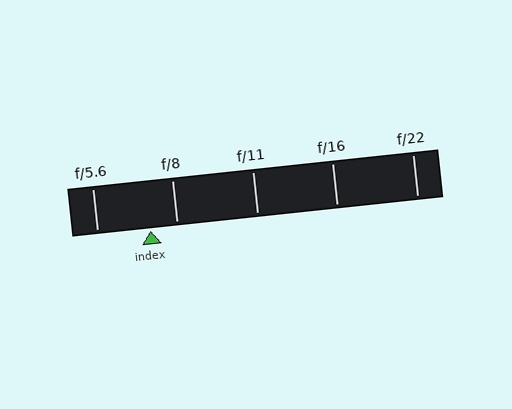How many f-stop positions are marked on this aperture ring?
There are 5 f-stop positions marked.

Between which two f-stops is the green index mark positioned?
The index mark is between f/5.6 and f/8.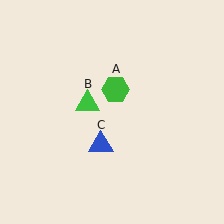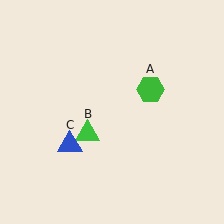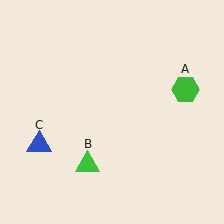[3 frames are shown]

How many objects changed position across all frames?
3 objects changed position: green hexagon (object A), green triangle (object B), blue triangle (object C).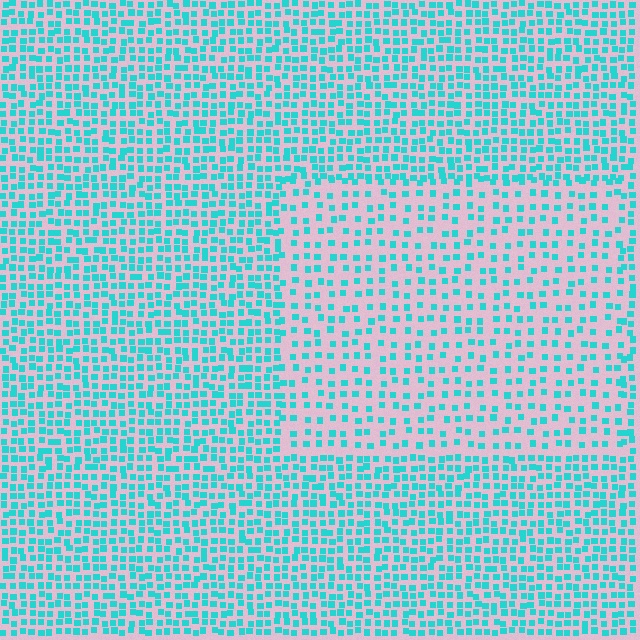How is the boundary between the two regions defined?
The boundary is defined by a change in element density (approximately 1.9x ratio). All elements are the same color, size, and shape.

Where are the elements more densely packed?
The elements are more densely packed outside the rectangle boundary.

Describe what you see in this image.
The image contains small cyan elements arranged at two different densities. A rectangle-shaped region is visible where the elements are less densely packed than the surrounding area.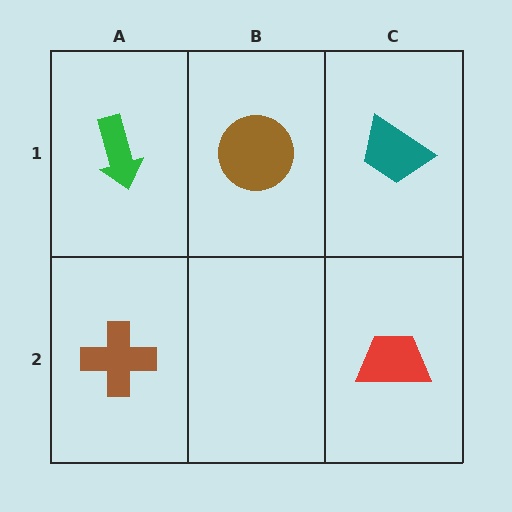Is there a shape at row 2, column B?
No, that cell is empty.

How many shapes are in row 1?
3 shapes.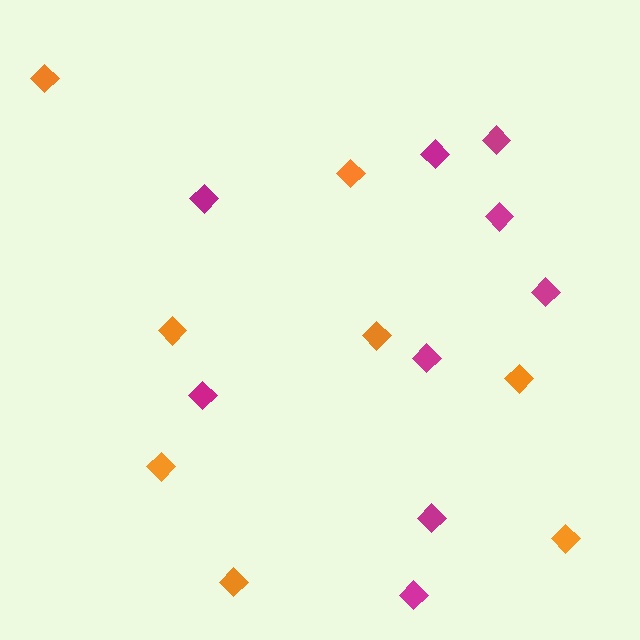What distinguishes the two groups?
There are 2 groups: one group of magenta diamonds (9) and one group of orange diamonds (8).